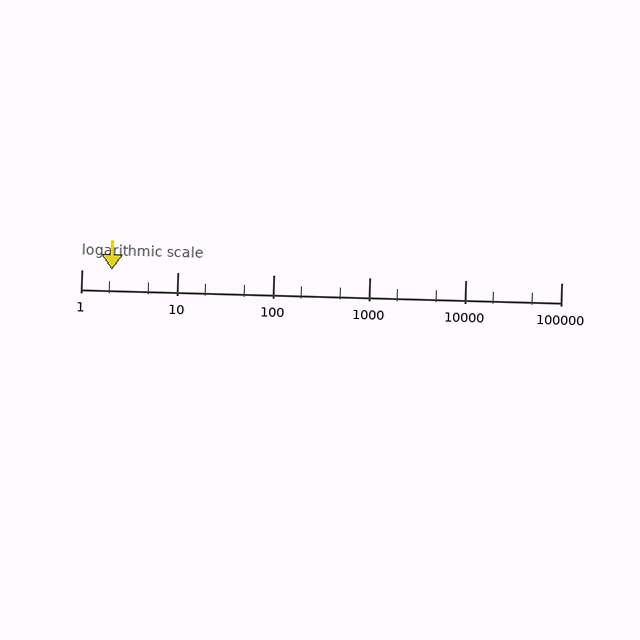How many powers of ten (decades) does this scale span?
The scale spans 5 decades, from 1 to 100000.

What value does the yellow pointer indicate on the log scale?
The pointer indicates approximately 2.1.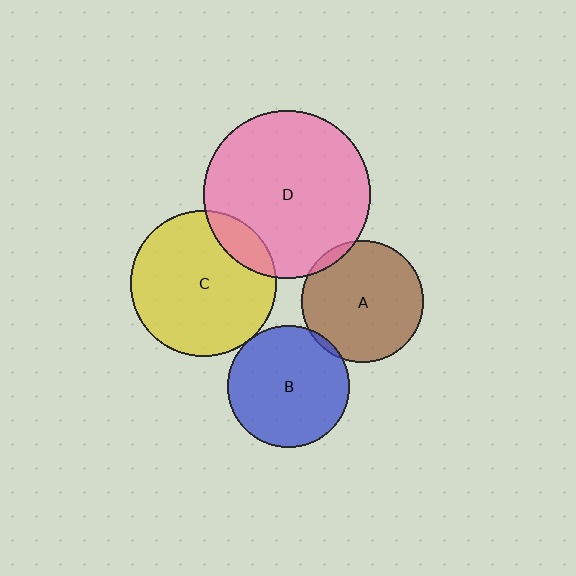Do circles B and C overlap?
Yes.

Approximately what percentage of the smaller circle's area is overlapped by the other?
Approximately 5%.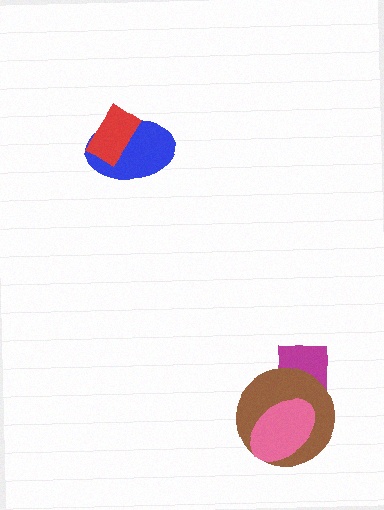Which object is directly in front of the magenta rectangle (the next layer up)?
The brown circle is directly in front of the magenta rectangle.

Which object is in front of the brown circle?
The pink ellipse is in front of the brown circle.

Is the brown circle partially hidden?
Yes, it is partially covered by another shape.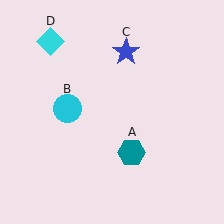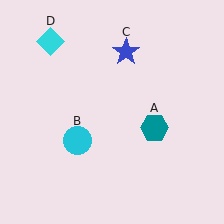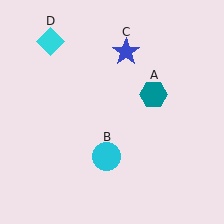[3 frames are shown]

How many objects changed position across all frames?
2 objects changed position: teal hexagon (object A), cyan circle (object B).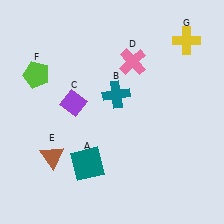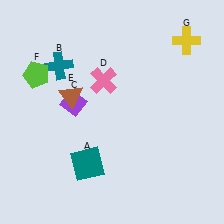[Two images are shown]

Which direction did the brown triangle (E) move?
The brown triangle (E) moved up.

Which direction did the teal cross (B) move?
The teal cross (B) moved left.